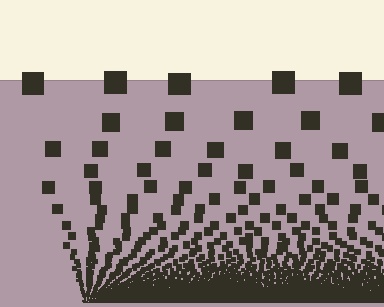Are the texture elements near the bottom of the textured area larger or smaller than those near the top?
Smaller. The gradient is inverted — elements near the bottom are smaller and denser.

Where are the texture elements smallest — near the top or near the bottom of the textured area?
Near the bottom.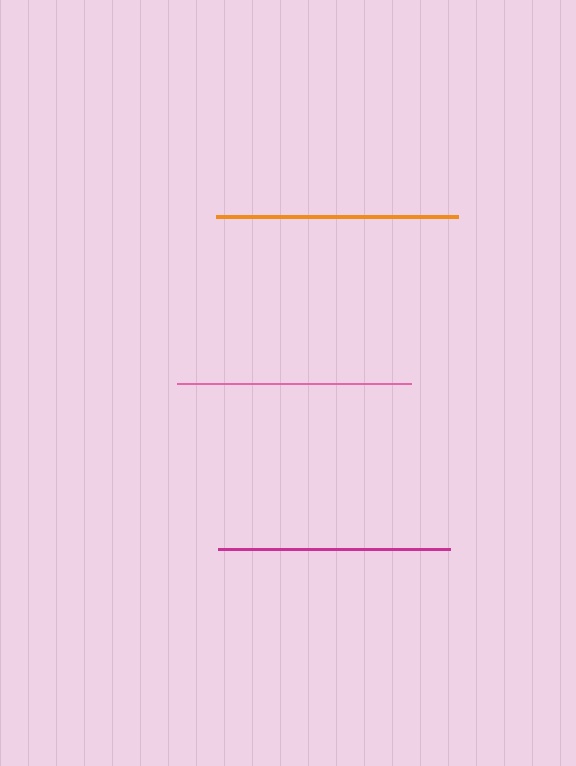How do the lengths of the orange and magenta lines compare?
The orange and magenta lines are approximately the same length.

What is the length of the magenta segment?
The magenta segment is approximately 232 pixels long.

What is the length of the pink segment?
The pink segment is approximately 234 pixels long.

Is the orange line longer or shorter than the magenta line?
The orange line is longer than the magenta line.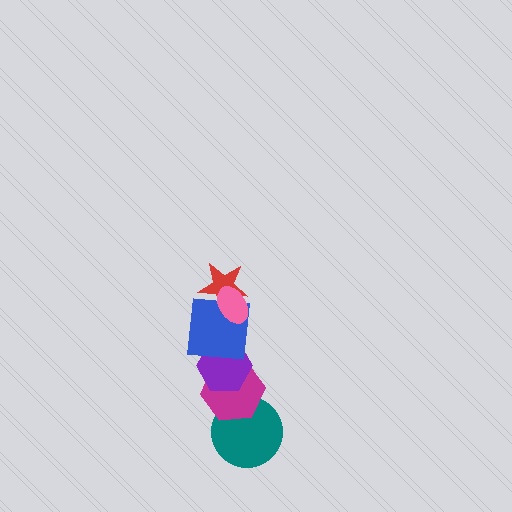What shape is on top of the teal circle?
The magenta hexagon is on top of the teal circle.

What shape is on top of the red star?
The pink ellipse is on top of the red star.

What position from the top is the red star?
The red star is 2nd from the top.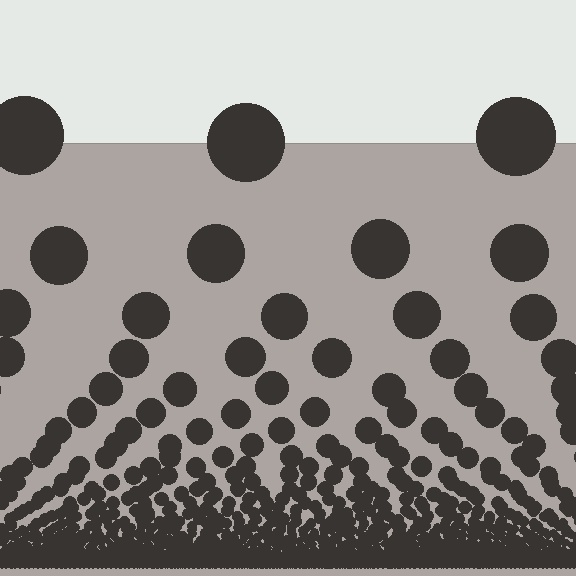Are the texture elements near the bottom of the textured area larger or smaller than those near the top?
Smaller. The gradient is inverted — elements near the bottom are smaller and denser.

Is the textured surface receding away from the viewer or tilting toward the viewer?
The surface appears to tilt toward the viewer. Texture elements get larger and sparser toward the top.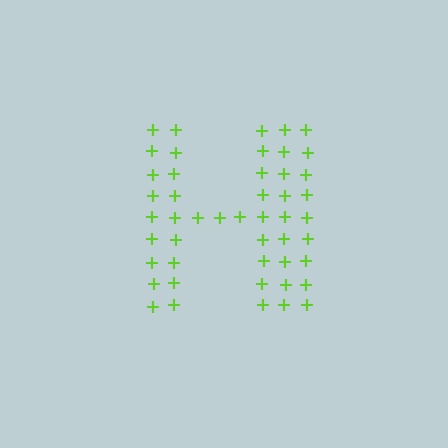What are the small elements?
The small elements are plus signs.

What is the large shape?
The large shape is the letter H.